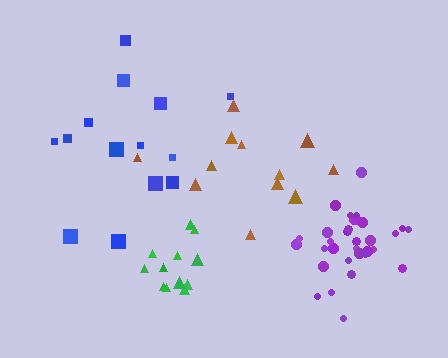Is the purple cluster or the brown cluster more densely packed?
Purple.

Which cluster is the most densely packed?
Purple.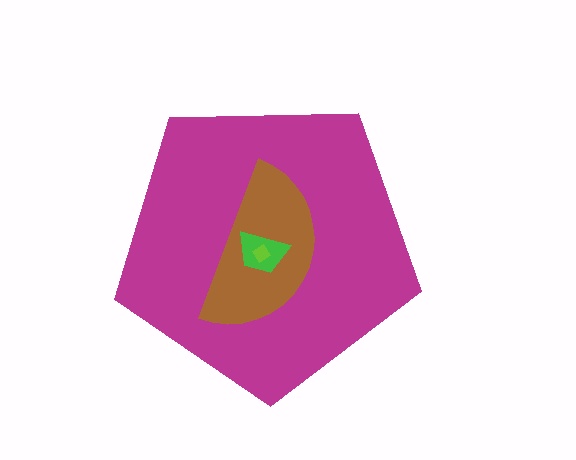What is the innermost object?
The lime diamond.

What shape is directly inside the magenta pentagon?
The brown semicircle.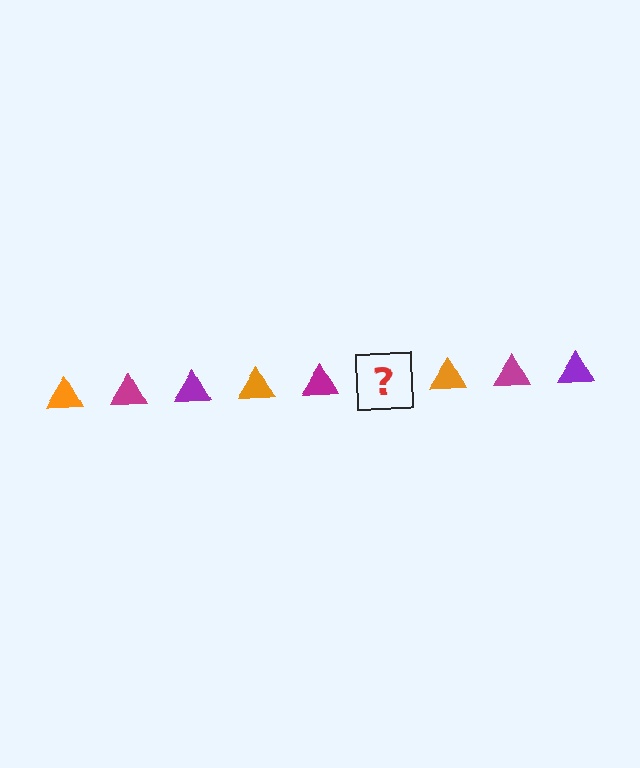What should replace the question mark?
The question mark should be replaced with a purple triangle.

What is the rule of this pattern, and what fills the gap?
The rule is that the pattern cycles through orange, magenta, purple triangles. The gap should be filled with a purple triangle.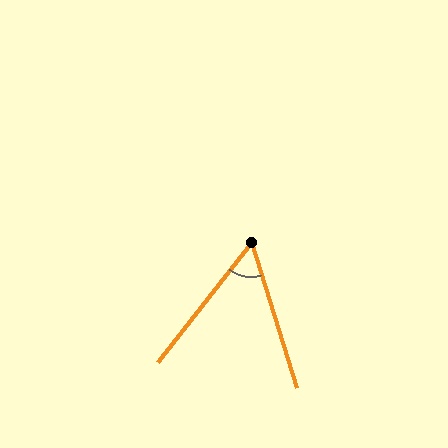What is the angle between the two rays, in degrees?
Approximately 55 degrees.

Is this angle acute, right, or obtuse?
It is acute.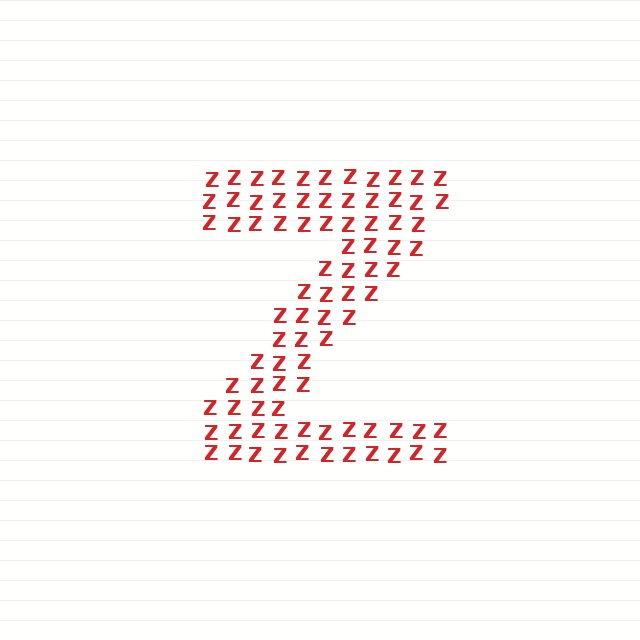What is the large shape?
The large shape is the letter Z.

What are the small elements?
The small elements are letter Z's.